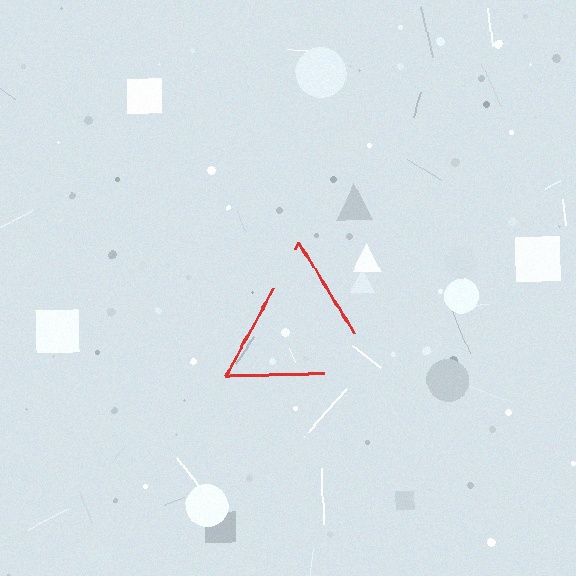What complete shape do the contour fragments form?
The contour fragments form a triangle.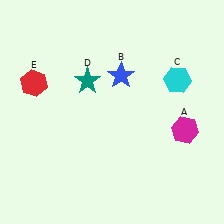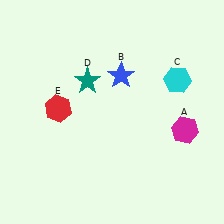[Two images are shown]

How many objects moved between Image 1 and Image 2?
1 object moved between the two images.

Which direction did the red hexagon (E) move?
The red hexagon (E) moved down.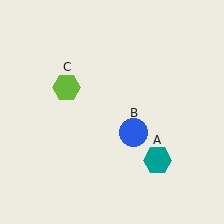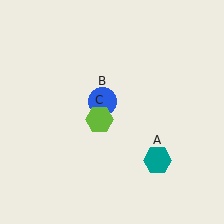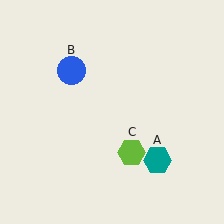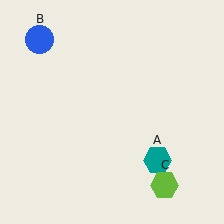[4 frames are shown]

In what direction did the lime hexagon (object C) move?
The lime hexagon (object C) moved down and to the right.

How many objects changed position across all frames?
2 objects changed position: blue circle (object B), lime hexagon (object C).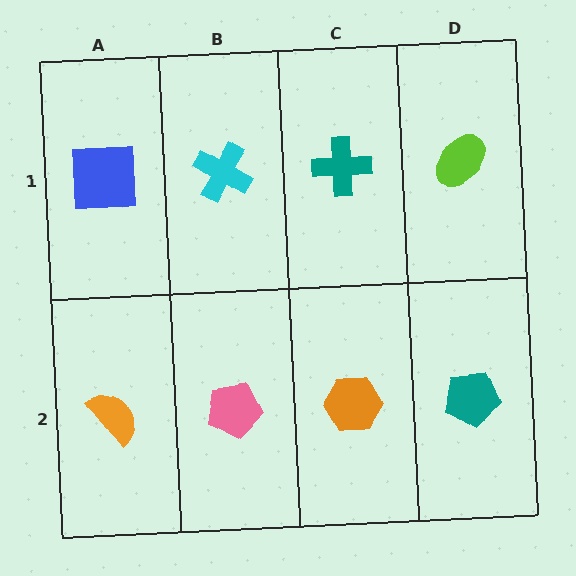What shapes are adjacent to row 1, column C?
An orange hexagon (row 2, column C), a cyan cross (row 1, column B), a lime ellipse (row 1, column D).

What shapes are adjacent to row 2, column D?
A lime ellipse (row 1, column D), an orange hexagon (row 2, column C).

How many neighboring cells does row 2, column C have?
3.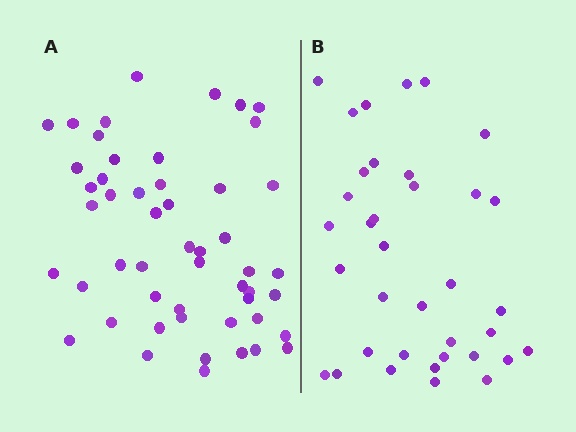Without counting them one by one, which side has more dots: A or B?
Region A (the left region) has more dots.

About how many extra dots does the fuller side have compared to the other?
Region A has approximately 15 more dots than region B.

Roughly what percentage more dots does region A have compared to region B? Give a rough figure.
About 40% more.